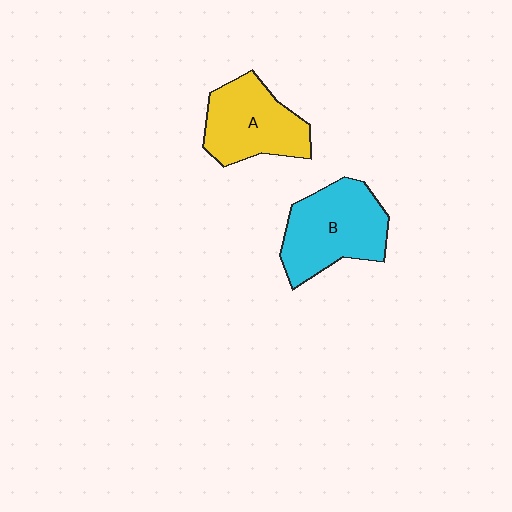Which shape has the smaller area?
Shape A (yellow).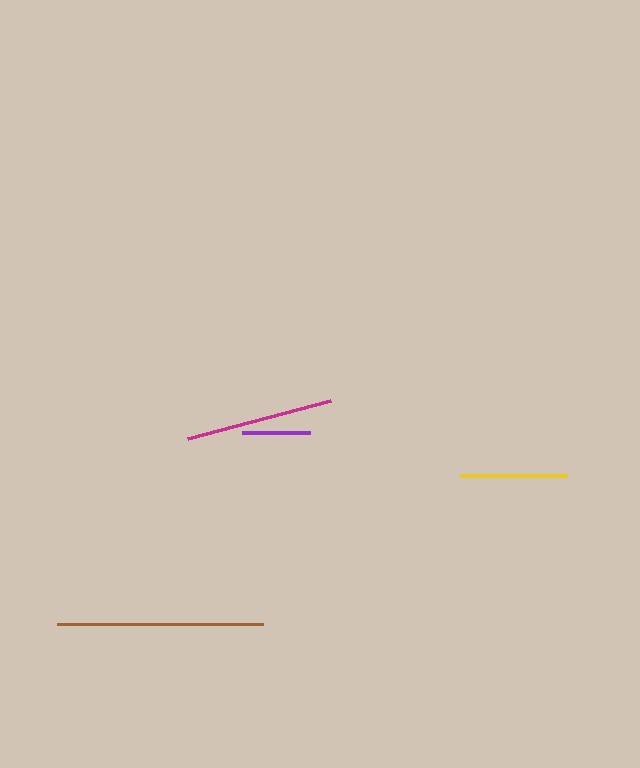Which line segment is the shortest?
The purple line is the shortest at approximately 67 pixels.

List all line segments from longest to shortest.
From longest to shortest: brown, magenta, yellow, purple.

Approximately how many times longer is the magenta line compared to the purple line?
The magenta line is approximately 2.2 times the length of the purple line.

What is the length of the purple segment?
The purple segment is approximately 67 pixels long.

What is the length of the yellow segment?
The yellow segment is approximately 108 pixels long.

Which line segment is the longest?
The brown line is the longest at approximately 206 pixels.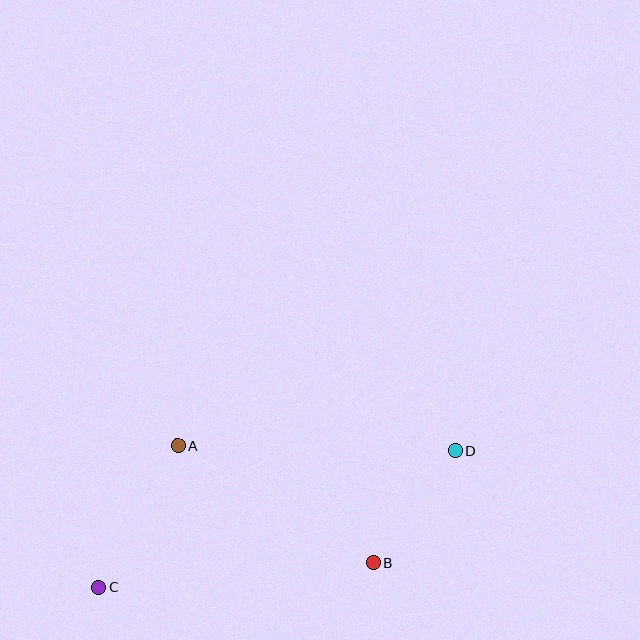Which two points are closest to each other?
Points B and D are closest to each other.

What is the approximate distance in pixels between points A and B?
The distance between A and B is approximately 228 pixels.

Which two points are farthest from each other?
Points C and D are farthest from each other.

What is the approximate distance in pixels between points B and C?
The distance between B and C is approximately 276 pixels.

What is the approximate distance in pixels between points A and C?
The distance between A and C is approximately 162 pixels.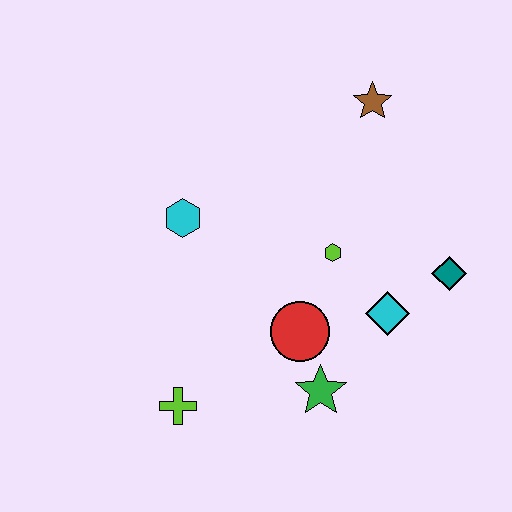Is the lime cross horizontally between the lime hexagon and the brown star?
No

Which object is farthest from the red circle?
The brown star is farthest from the red circle.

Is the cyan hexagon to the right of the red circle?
No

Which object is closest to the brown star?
The lime hexagon is closest to the brown star.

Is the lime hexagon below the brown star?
Yes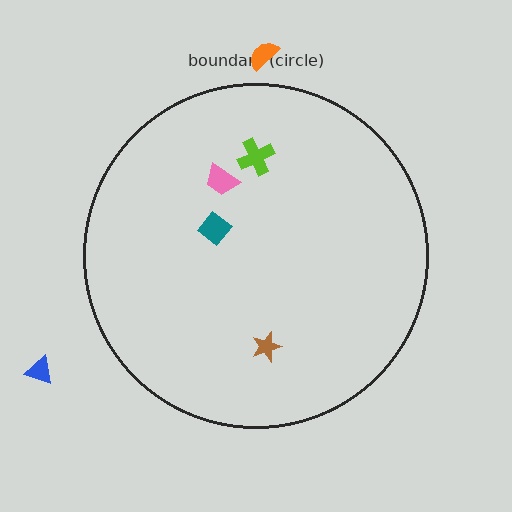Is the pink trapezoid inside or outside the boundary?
Inside.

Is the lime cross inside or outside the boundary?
Inside.